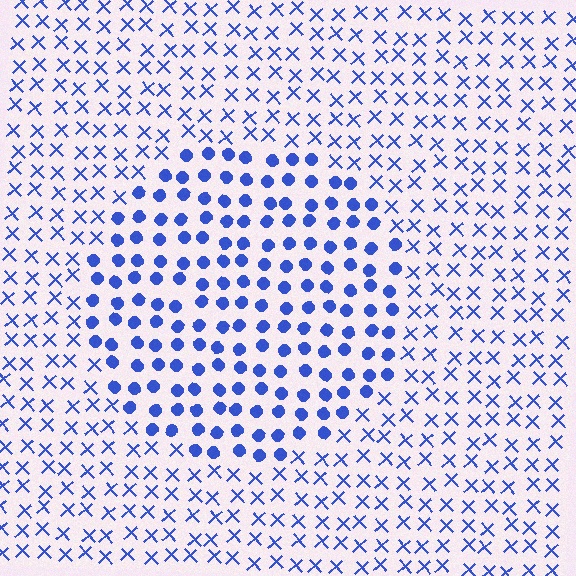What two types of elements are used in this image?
The image uses circles inside the circle region and X marks outside it.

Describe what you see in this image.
The image is filled with small blue elements arranged in a uniform grid. A circle-shaped region contains circles, while the surrounding area contains X marks. The boundary is defined purely by the change in element shape.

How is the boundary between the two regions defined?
The boundary is defined by a change in element shape: circles inside vs. X marks outside. All elements share the same color and spacing.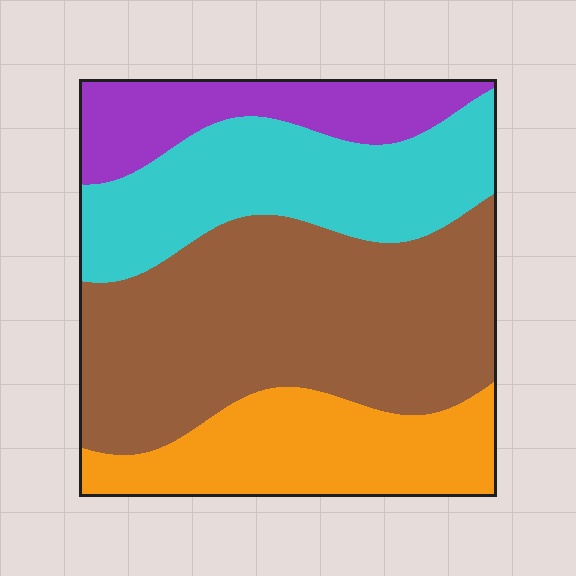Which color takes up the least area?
Purple, at roughly 15%.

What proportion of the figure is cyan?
Cyan covers roughly 25% of the figure.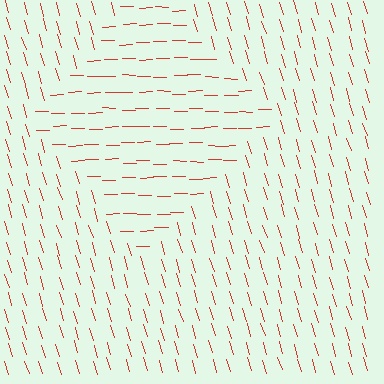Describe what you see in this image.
The image is filled with small red line segments. A diamond region in the image has lines oriented differently from the surrounding lines, creating a visible texture boundary.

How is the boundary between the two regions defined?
The boundary is defined purely by a change in line orientation (approximately 74 degrees difference). All lines are the same color and thickness.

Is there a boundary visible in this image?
Yes, there is a texture boundary formed by a change in line orientation.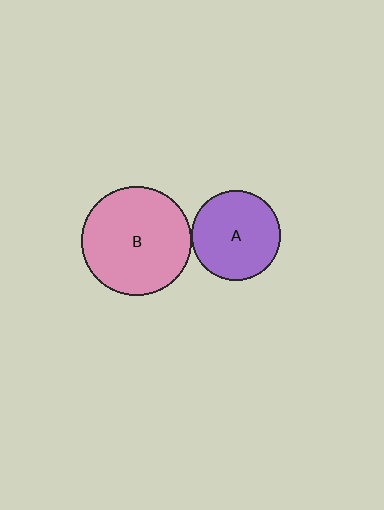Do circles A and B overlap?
Yes.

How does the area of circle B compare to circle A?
Approximately 1.5 times.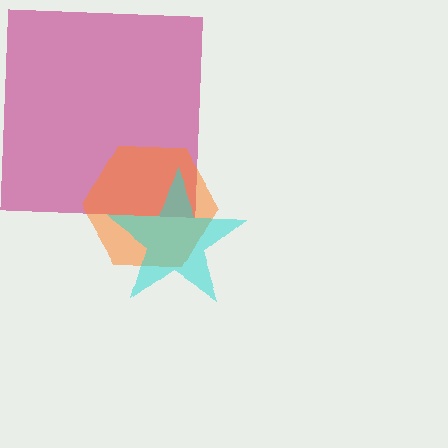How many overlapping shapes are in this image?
There are 3 overlapping shapes in the image.